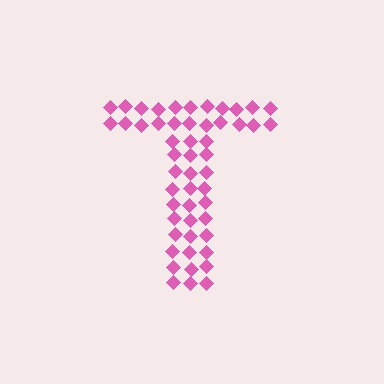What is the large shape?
The large shape is the letter T.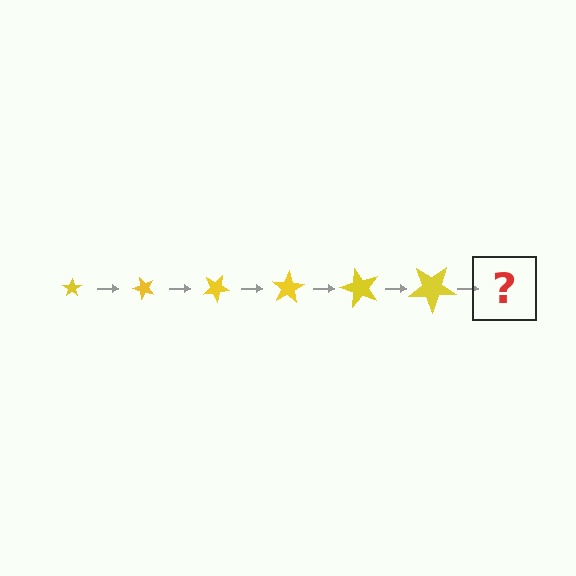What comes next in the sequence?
The next element should be a star, larger than the previous one and rotated 300 degrees from the start.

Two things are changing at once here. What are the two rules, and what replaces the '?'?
The two rules are that the star grows larger each step and it rotates 50 degrees each step. The '?' should be a star, larger than the previous one and rotated 300 degrees from the start.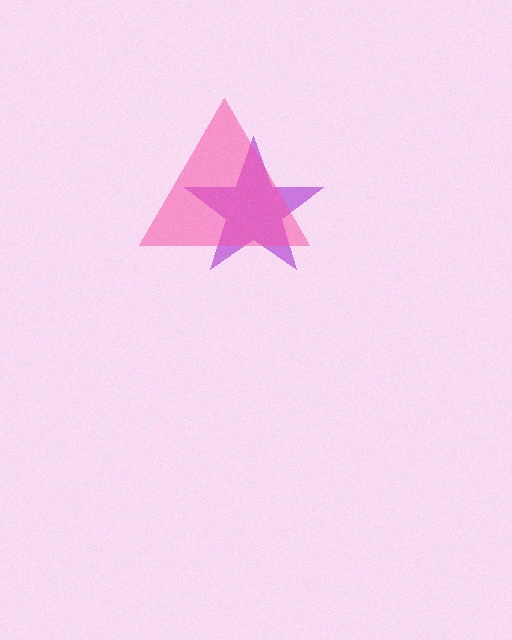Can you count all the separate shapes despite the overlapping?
Yes, there are 2 separate shapes.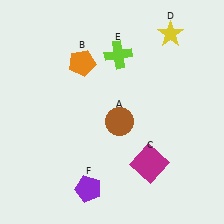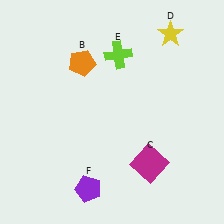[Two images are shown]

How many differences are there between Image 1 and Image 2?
There is 1 difference between the two images.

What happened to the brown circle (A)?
The brown circle (A) was removed in Image 2. It was in the bottom-right area of Image 1.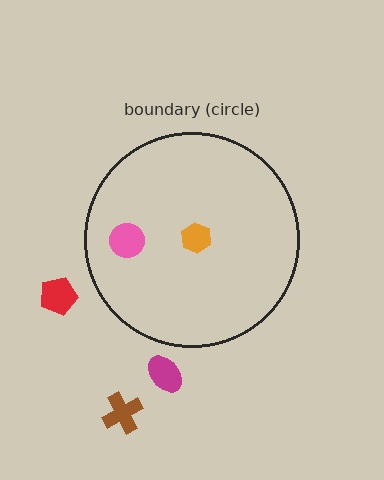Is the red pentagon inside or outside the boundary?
Outside.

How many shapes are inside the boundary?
2 inside, 3 outside.